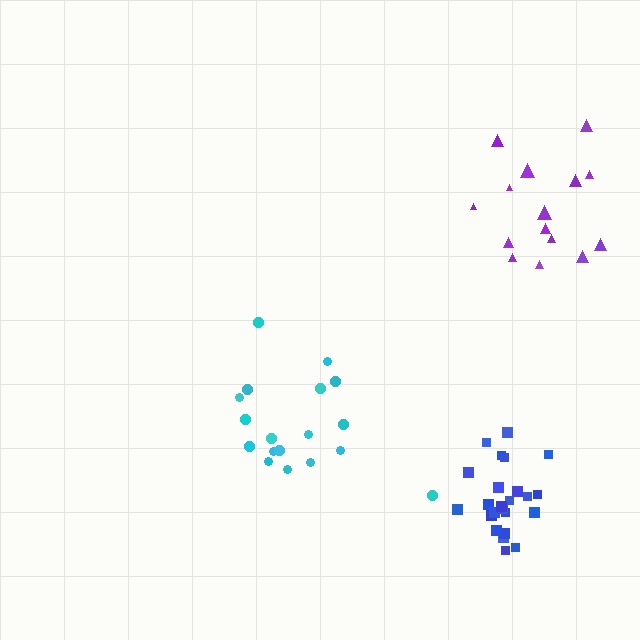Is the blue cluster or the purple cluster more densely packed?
Blue.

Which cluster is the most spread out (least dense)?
Cyan.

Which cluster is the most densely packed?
Blue.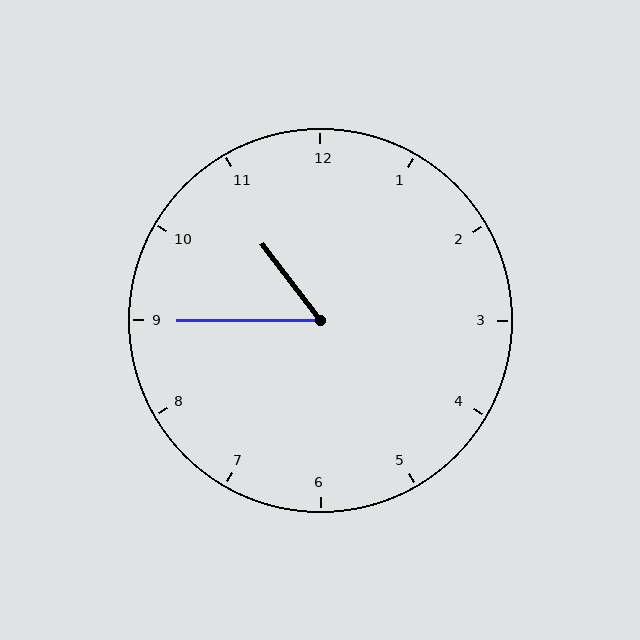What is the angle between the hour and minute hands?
Approximately 52 degrees.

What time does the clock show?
10:45.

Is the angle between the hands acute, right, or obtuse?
It is acute.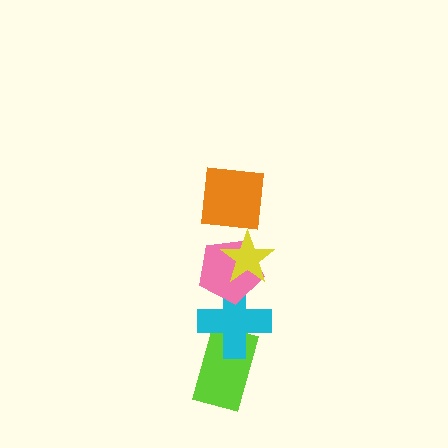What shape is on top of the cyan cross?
The pink pentagon is on top of the cyan cross.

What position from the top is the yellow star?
The yellow star is 2nd from the top.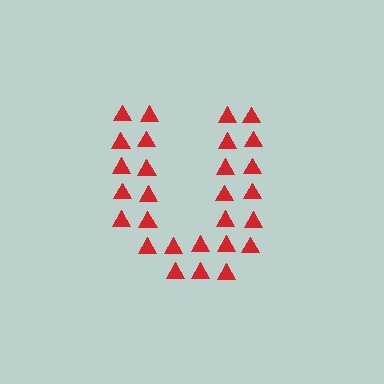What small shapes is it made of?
It is made of small triangles.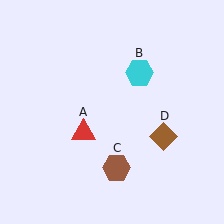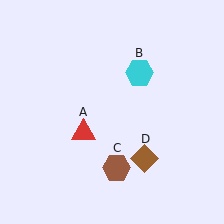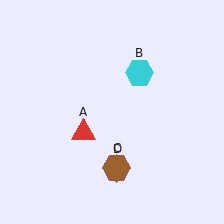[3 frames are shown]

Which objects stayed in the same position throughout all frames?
Red triangle (object A) and cyan hexagon (object B) and brown hexagon (object C) remained stationary.